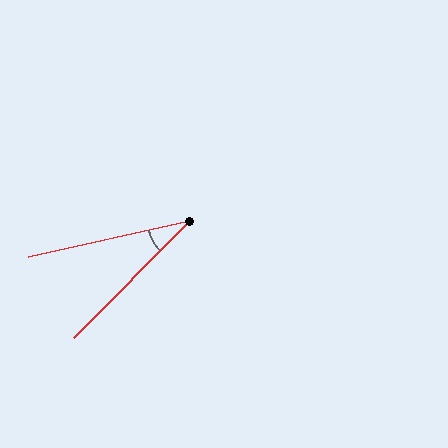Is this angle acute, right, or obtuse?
It is acute.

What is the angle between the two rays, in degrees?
Approximately 33 degrees.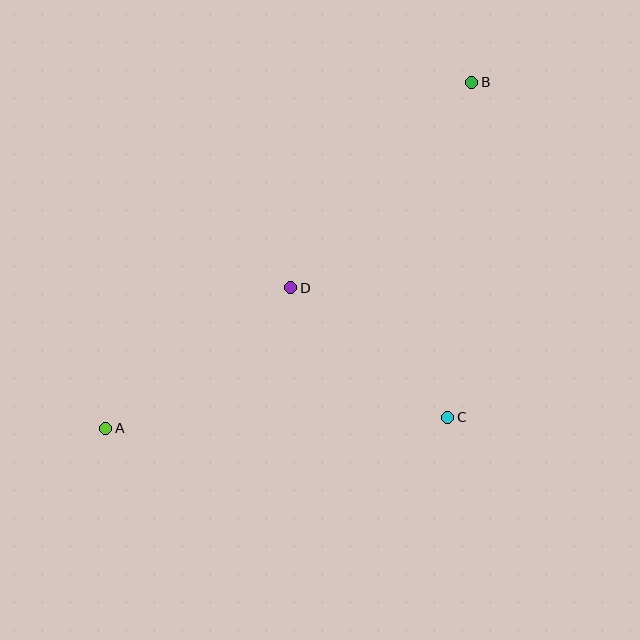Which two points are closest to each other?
Points C and D are closest to each other.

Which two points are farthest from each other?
Points A and B are farthest from each other.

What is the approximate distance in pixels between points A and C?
The distance between A and C is approximately 342 pixels.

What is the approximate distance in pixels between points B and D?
The distance between B and D is approximately 274 pixels.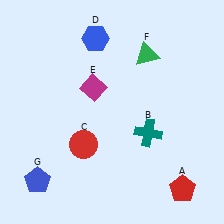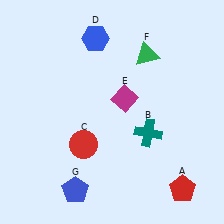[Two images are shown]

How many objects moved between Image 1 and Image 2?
2 objects moved between the two images.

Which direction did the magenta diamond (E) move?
The magenta diamond (E) moved right.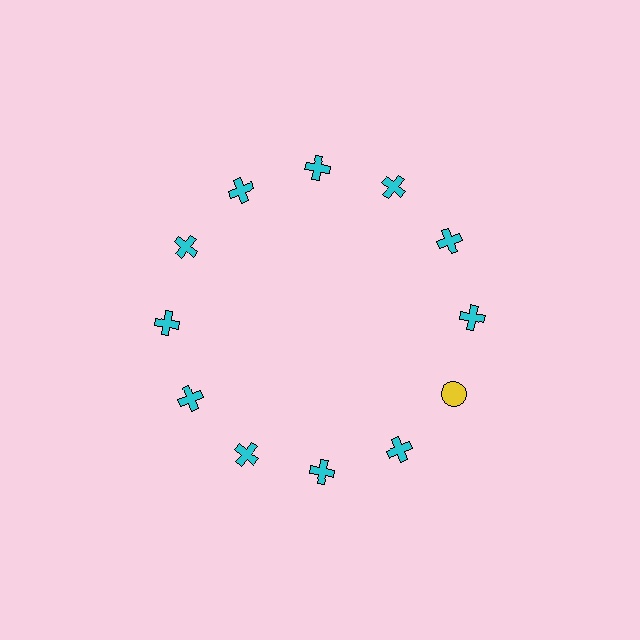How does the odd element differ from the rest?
It differs in both color (yellow instead of cyan) and shape (circle instead of cross).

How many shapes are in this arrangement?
There are 12 shapes arranged in a ring pattern.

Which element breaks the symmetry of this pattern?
The yellow circle at roughly the 4 o'clock position breaks the symmetry. All other shapes are cyan crosses.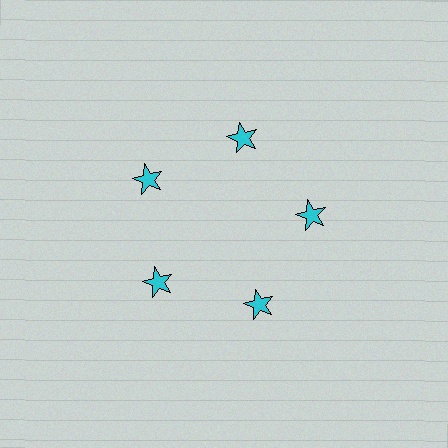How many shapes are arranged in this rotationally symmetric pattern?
There are 5 shapes, arranged in 5 groups of 1.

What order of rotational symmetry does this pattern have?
This pattern has 5-fold rotational symmetry.